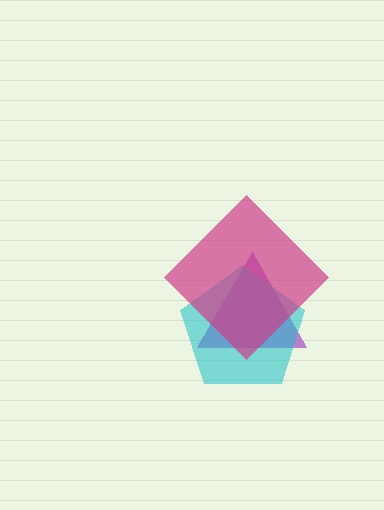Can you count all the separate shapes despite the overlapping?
Yes, there are 3 separate shapes.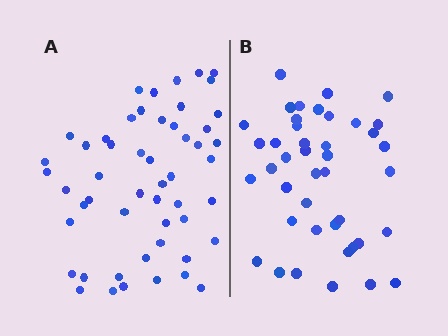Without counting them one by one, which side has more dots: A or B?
Region A (the left region) has more dots.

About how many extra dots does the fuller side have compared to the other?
Region A has roughly 10 or so more dots than region B.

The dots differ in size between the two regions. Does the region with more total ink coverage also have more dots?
No. Region B has more total ink coverage because its dots are larger, but region A actually contains more individual dots. Total area can be misleading — the number of items is what matters here.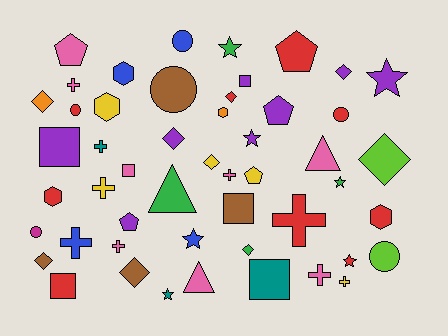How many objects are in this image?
There are 50 objects.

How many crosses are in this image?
There are 9 crosses.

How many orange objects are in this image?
There are 2 orange objects.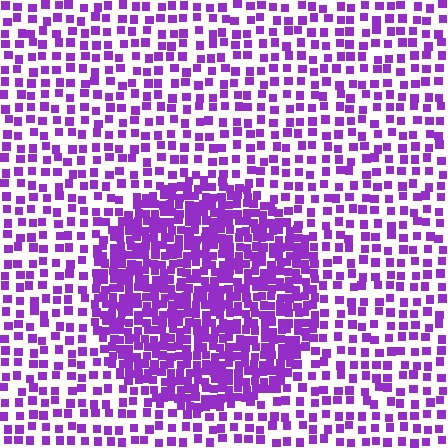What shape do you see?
I see a circle.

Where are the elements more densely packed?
The elements are more densely packed inside the circle boundary.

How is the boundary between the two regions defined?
The boundary is defined by a change in element density (approximately 2.3x ratio). All elements are the same color, size, and shape.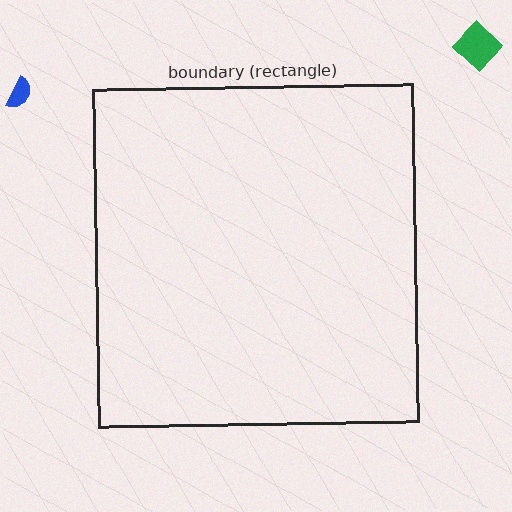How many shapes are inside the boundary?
0 inside, 2 outside.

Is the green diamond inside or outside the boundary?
Outside.